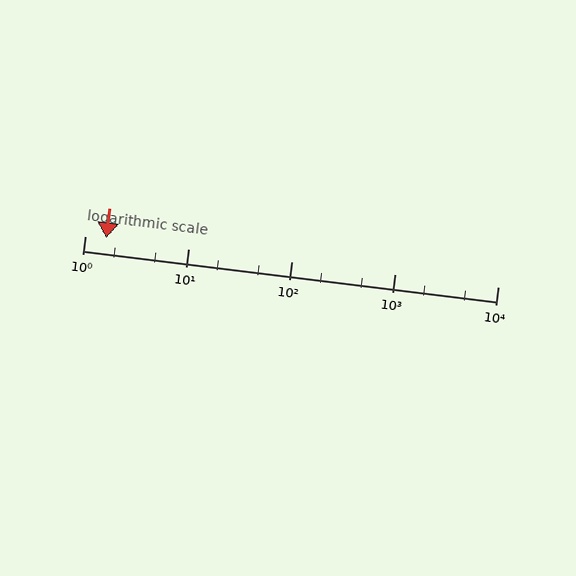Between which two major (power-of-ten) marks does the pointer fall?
The pointer is between 1 and 10.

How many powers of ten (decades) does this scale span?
The scale spans 4 decades, from 1 to 10000.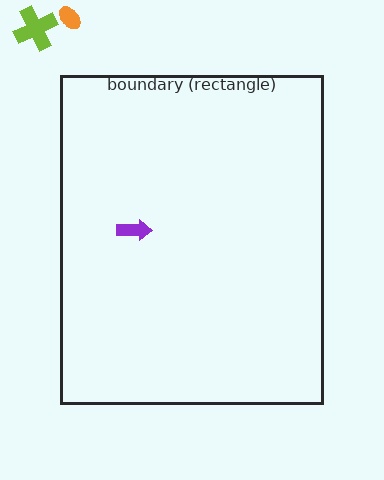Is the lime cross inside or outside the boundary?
Outside.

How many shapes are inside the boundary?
1 inside, 2 outside.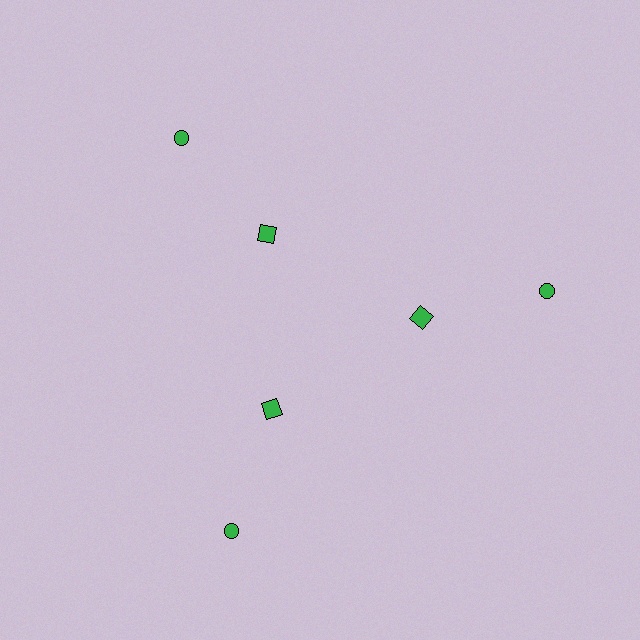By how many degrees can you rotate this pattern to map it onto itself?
The pattern maps onto itself every 120 degrees of rotation.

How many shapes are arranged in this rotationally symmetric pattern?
There are 6 shapes, arranged in 3 groups of 2.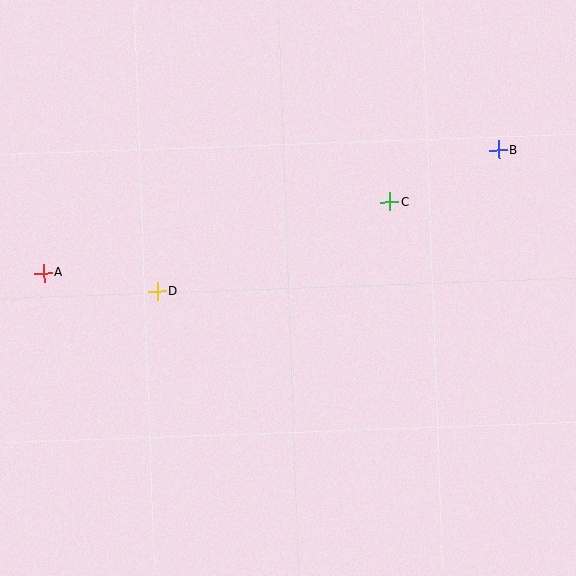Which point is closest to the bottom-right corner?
Point C is closest to the bottom-right corner.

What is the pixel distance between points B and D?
The distance between B and D is 370 pixels.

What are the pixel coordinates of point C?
Point C is at (390, 202).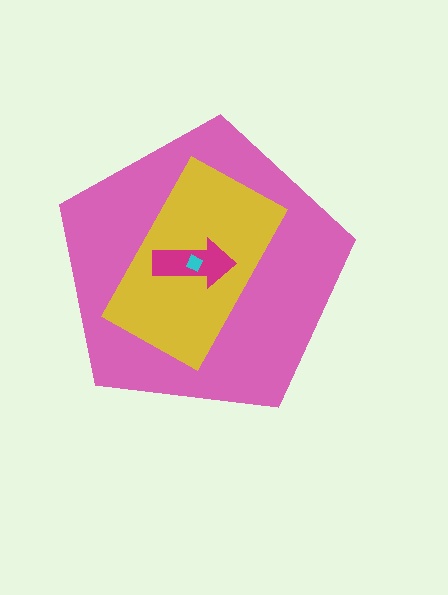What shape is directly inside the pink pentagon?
The yellow rectangle.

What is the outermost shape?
The pink pentagon.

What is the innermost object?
The cyan diamond.